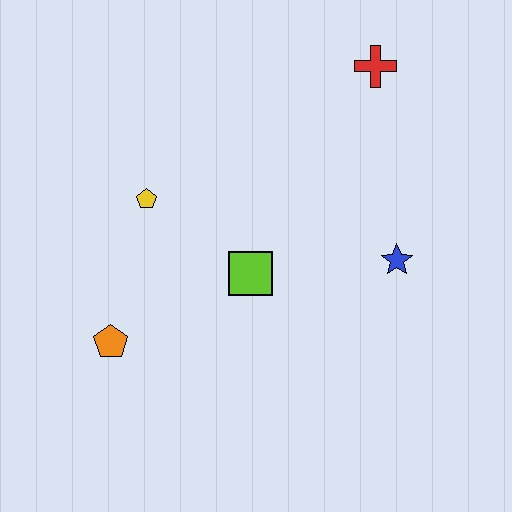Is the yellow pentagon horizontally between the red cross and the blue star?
No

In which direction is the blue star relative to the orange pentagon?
The blue star is to the right of the orange pentagon.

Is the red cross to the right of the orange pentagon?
Yes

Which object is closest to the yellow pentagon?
The lime square is closest to the yellow pentagon.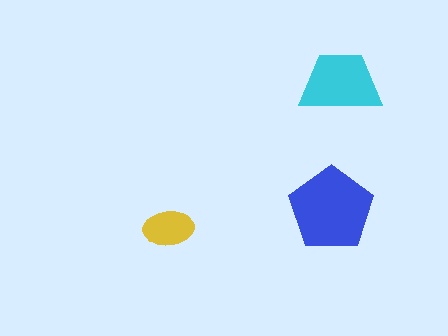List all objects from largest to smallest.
The blue pentagon, the cyan trapezoid, the yellow ellipse.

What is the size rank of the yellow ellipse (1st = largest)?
3rd.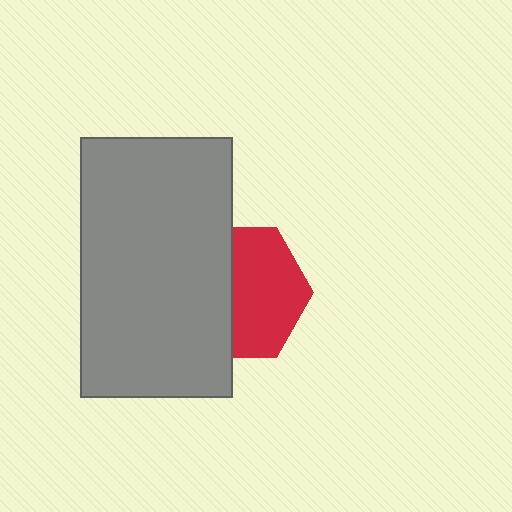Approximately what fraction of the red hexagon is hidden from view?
Roughly 45% of the red hexagon is hidden behind the gray rectangle.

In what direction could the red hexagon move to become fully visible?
The red hexagon could move right. That would shift it out from behind the gray rectangle entirely.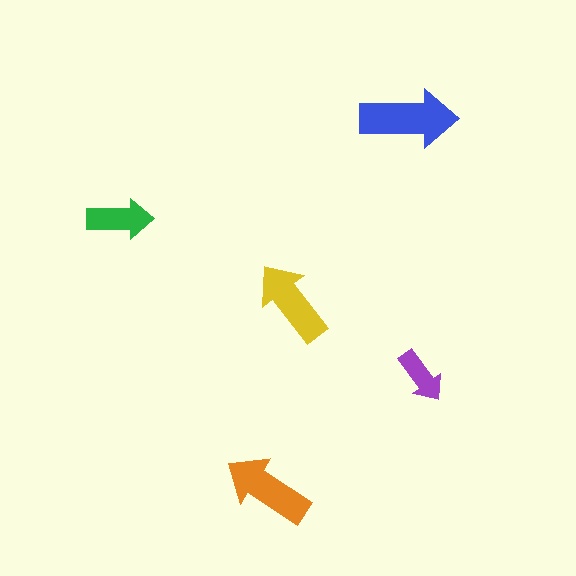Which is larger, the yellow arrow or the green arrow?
The yellow one.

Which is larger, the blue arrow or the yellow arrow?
The blue one.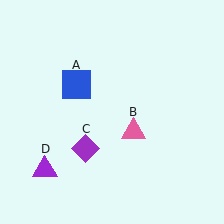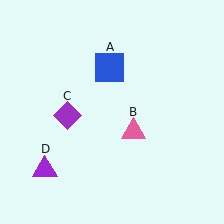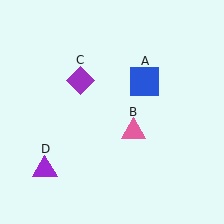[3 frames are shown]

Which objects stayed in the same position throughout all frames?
Pink triangle (object B) and purple triangle (object D) remained stationary.